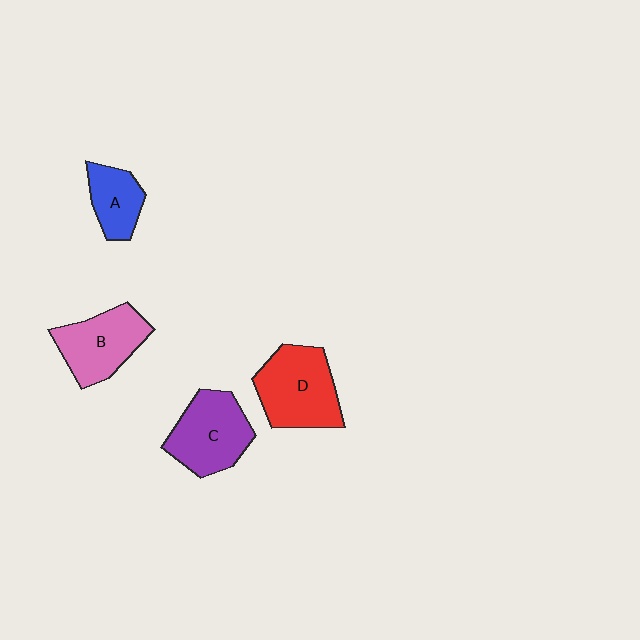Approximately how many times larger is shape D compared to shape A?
Approximately 1.8 times.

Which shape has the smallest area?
Shape A (blue).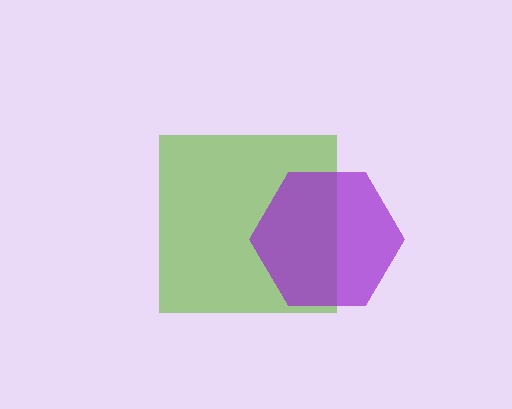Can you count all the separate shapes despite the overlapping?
Yes, there are 2 separate shapes.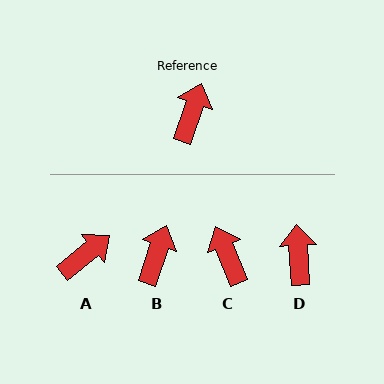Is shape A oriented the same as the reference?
No, it is off by about 32 degrees.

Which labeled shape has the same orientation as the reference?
B.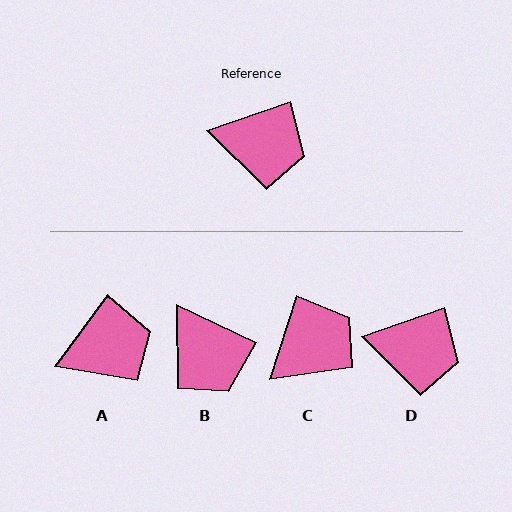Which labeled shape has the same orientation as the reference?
D.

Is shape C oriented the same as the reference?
No, it is off by about 53 degrees.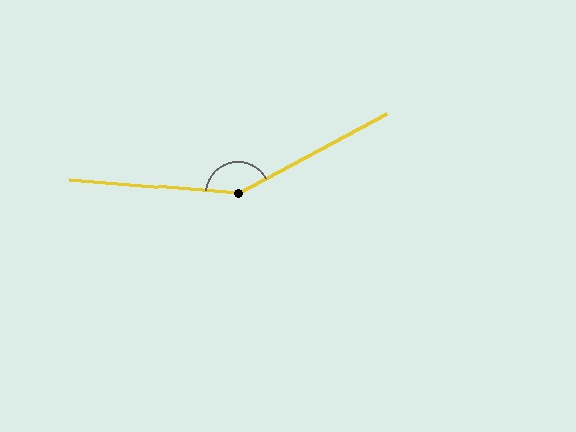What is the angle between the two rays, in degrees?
Approximately 147 degrees.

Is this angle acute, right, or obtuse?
It is obtuse.